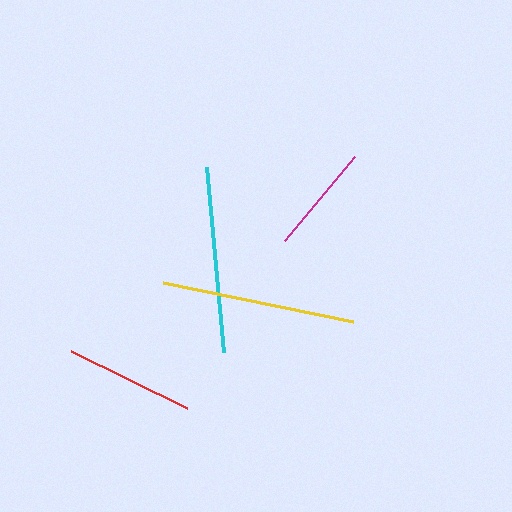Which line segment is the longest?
The yellow line is the longest at approximately 194 pixels.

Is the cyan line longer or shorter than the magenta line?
The cyan line is longer than the magenta line.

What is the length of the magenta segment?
The magenta segment is approximately 110 pixels long.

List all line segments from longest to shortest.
From longest to shortest: yellow, cyan, red, magenta.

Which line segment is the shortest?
The magenta line is the shortest at approximately 110 pixels.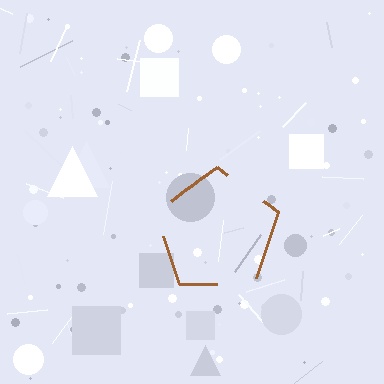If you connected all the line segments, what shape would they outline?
They would outline a pentagon.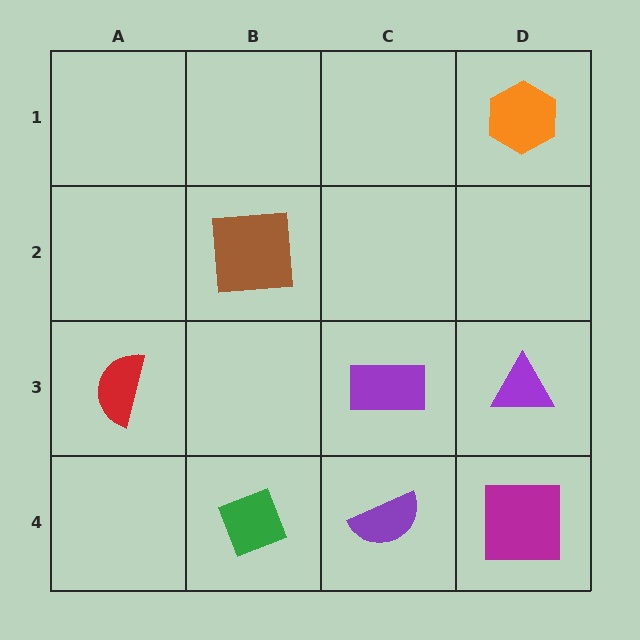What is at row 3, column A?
A red semicircle.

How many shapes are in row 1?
1 shape.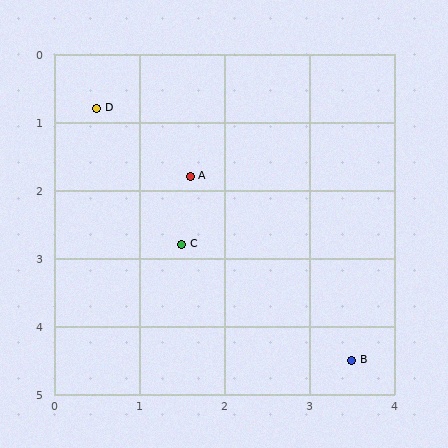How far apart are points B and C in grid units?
Points B and C are about 2.6 grid units apart.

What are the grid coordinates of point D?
Point D is at approximately (0.5, 0.8).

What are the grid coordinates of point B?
Point B is at approximately (3.5, 4.5).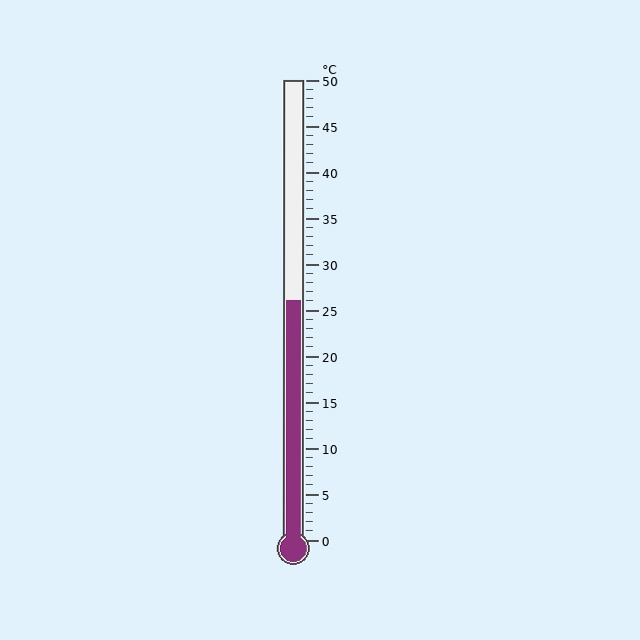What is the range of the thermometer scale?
The thermometer scale ranges from 0°C to 50°C.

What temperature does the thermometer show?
The thermometer shows approximately 26°C.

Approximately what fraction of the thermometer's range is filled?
The thermometer is filled to approximately 50% of its range.